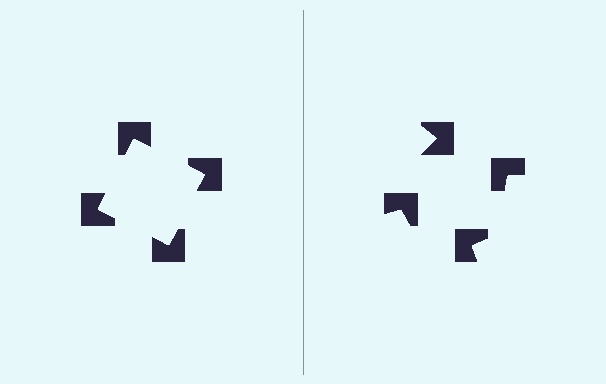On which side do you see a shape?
An illusory square appears on the left side. On the right side the wedge cuts are rotated, so no coherent shape forms.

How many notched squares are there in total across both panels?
8 — 4 on each side.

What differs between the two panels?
The notched squares are positioned identically on both sides; only the wedge orientations differ. On the left they align to a square; on the right they are misaligned.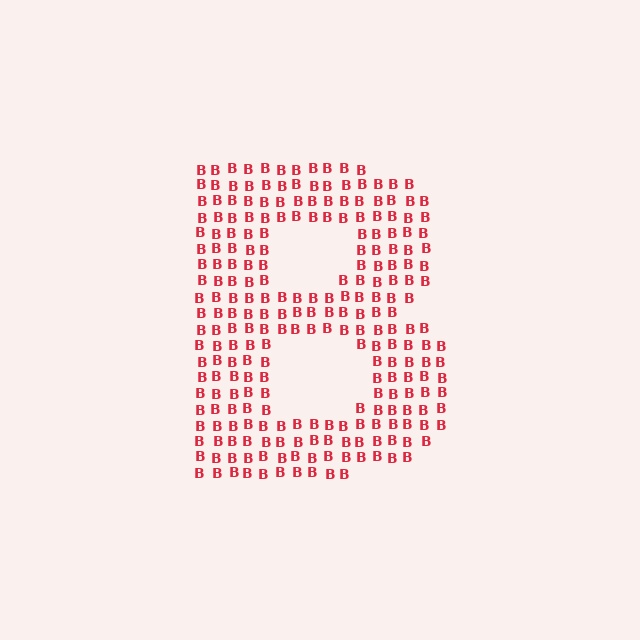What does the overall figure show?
The overall figure shows the letter B.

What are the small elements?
The small elements are letter B's.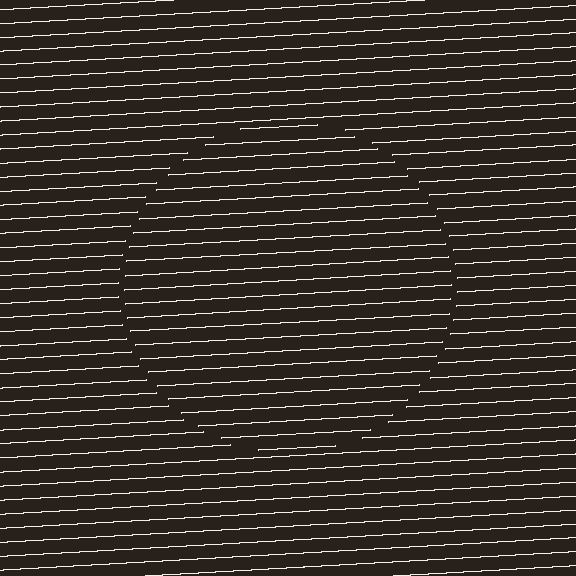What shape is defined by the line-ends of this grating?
An illusory circle. The interior of the shape contains the same grating, shifted by half a period — the contour is defined by the phase discontinuity where line-ends from the inner and outer gratings abut.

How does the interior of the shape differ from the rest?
The interior of the shape contains the same grating, shifted by half a period — the contour is defined by the phase discontinuity where line-ends from the inner and outer gratings abut.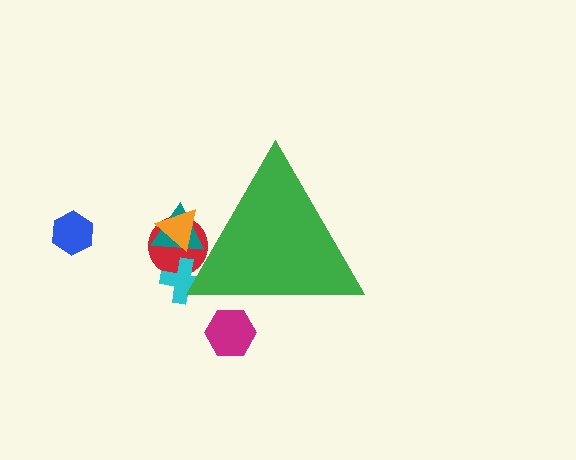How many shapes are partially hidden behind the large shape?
5 shapes are partially hidden.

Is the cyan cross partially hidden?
Yes, the cyan cross is partially hidden behind the green triangle.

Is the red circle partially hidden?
Yes, the red circle is partially hidden behind the green triangle.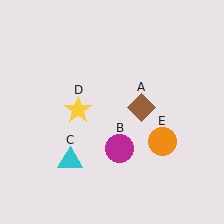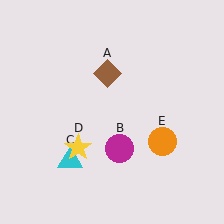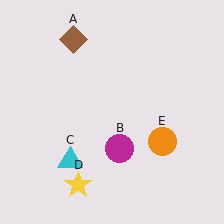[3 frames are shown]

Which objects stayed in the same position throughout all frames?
Magenta circle (object B) and cyan triangle (object C) and orange circle (object E) remained stationary.